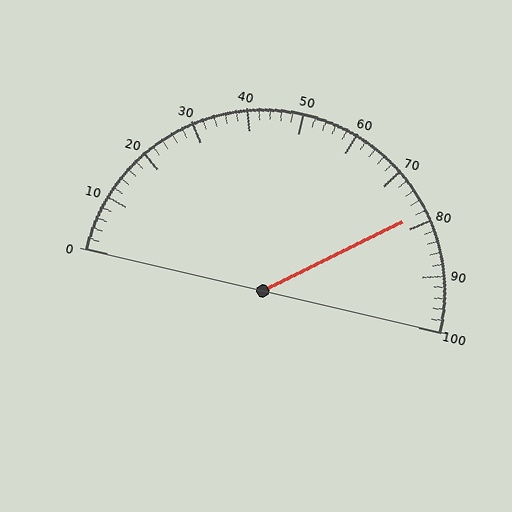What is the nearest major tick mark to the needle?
The nearest major tick mark is 80.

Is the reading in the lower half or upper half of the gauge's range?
The reading is in the upper half of the range (0 to 100).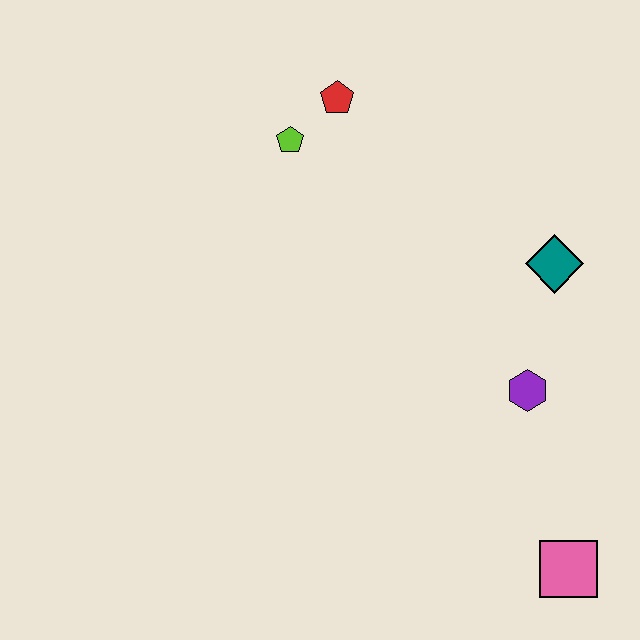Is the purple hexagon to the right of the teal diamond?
No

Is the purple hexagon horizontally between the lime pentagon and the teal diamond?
Yes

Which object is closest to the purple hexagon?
The teal diamond is closest to the purple hexagon.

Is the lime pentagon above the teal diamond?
Yes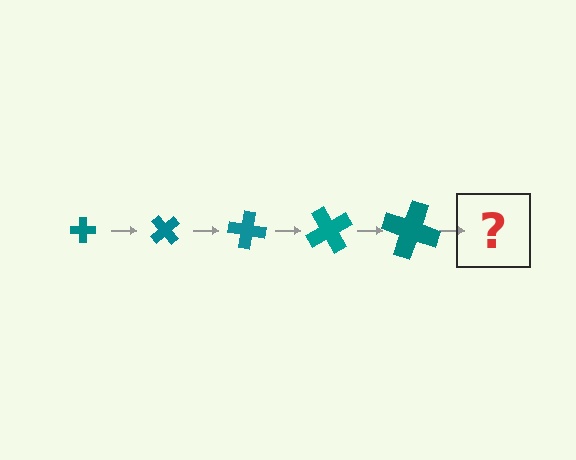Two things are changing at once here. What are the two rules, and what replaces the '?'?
The two rules are that the cross grows larger each step and it rotates 50 degrees each step. The '?' should be a cross, larger than the previous one and rotated 250 degrees from the start.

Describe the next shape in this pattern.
It should be a cross, larger than the previous one and rotated 250 degrees from the start.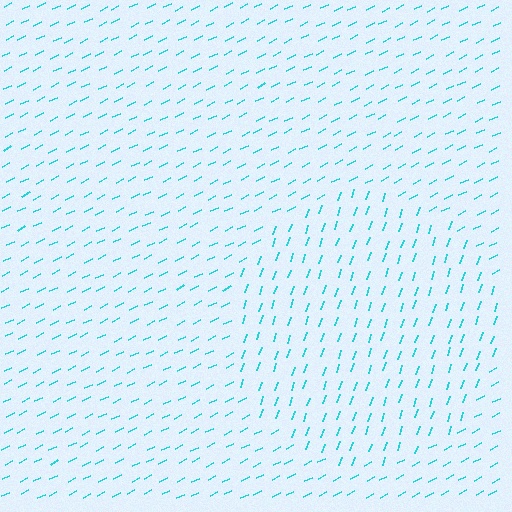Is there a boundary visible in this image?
Yes, there is a texture boundary formed by a change in line orientation.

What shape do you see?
I see a circle.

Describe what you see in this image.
The image is filled with small cyan line segments. A circle region in the image has lines oriented differently from the surrounding lines, creating a visible texture boundary.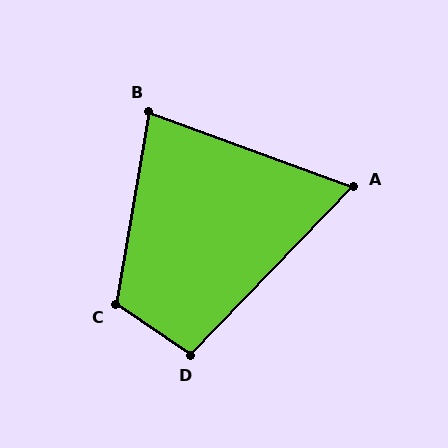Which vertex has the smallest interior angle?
A, at approximately 66 degrees.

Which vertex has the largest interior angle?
C, at approximately 114 degrees.